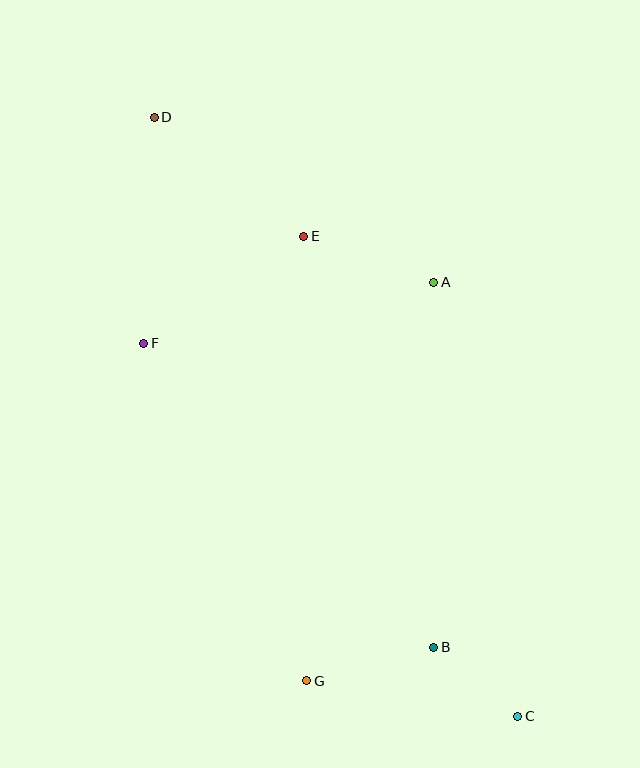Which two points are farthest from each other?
Points C and D are farthest from each other.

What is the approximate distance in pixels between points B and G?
The distance between B and G is approximately 131 pixels.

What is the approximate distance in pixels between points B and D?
The distance between B and D is approximately 599 pixels.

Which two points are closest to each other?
Points B and C are closest to each other.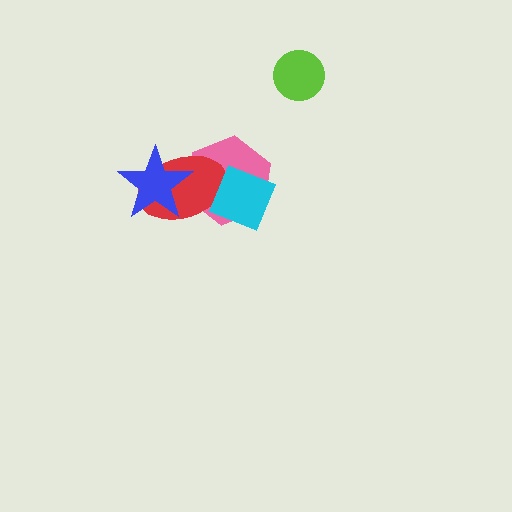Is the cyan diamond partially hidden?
No, no other shape covers it.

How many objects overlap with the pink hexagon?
3 objects overlap with the pink hexagon.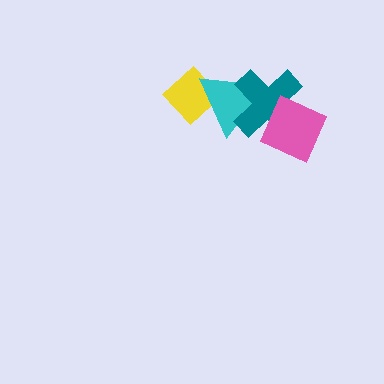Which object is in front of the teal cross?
The pink diamond is in front of the teal cross.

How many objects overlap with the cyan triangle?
2 objects overlap with the cyan triangle.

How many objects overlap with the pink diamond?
1 object overlaps with the pink diamond.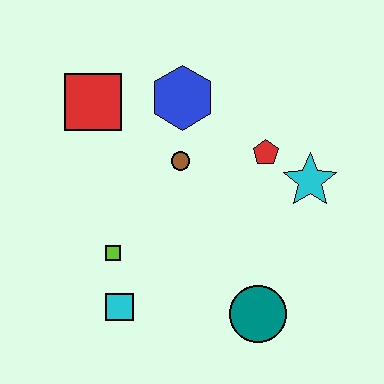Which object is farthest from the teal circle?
The red square is farthest from the teal circle.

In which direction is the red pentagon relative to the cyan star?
The red pentagon is to the left of the cyan star.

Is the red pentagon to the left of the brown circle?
No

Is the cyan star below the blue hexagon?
Yes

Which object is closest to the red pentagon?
The cyan star is closest to the red pentagon.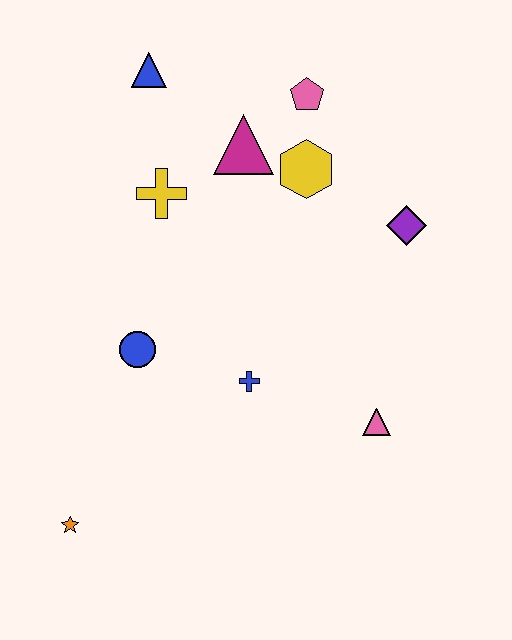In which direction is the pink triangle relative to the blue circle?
The pink triangle is to the right of the blue circle.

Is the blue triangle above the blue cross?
Yes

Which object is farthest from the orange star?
The pink pentagon is farthest from the orange star.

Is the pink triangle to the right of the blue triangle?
Yes